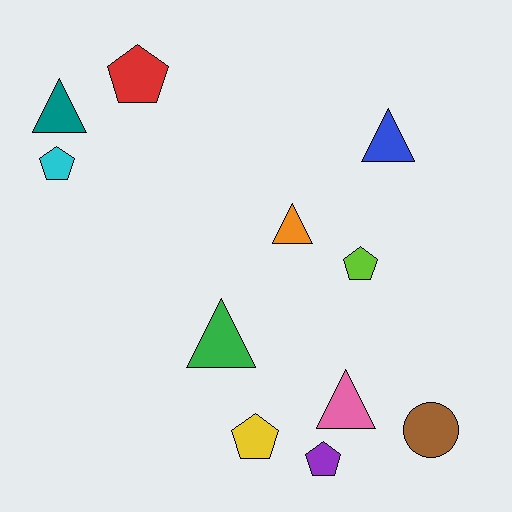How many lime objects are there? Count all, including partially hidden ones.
There is 1 lime object.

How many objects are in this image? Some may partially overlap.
There are 11 objects.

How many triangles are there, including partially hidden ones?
There are 5 triangles.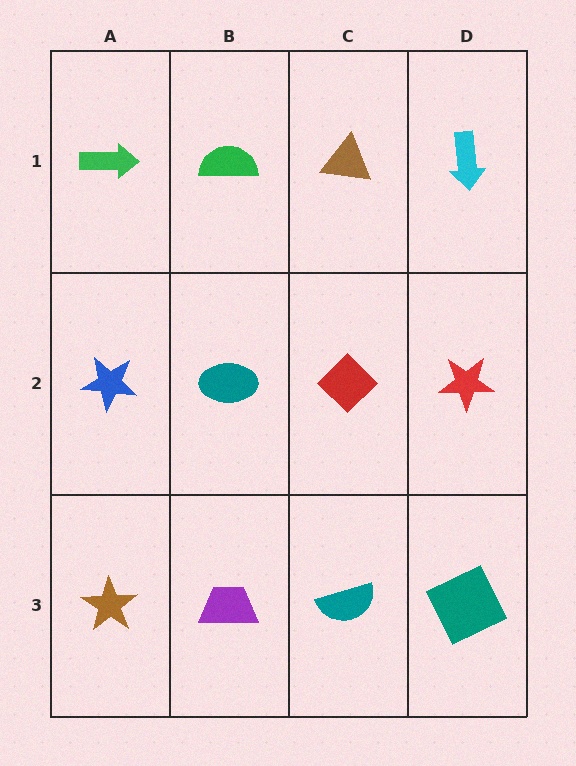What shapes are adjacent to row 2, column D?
A cyan arrow (row 1, column D), a teal square (row 3, column D), a red diamond (row 2, column C).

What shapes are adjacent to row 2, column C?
A brown triangle (row 1, column C), a teal semicircle (row 3, column C), a teal ellipse (row 2, column B), a red star (row 2, column D).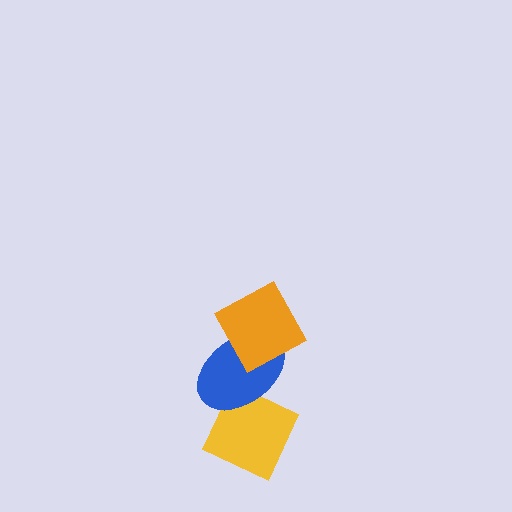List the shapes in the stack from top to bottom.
From top to bottom: the orange diamond, the blue ellipse, the yellow diamond.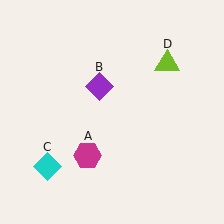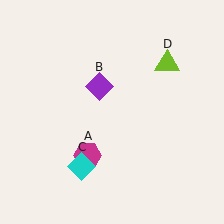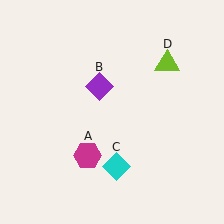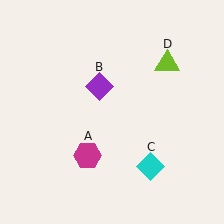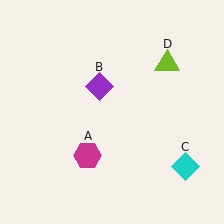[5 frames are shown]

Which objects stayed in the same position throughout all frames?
Magenta hexagon (object A) and purple diamond (object B) and lime triangle (object D) remained stationary.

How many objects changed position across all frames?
1 object changed position: cyan diamond (object C).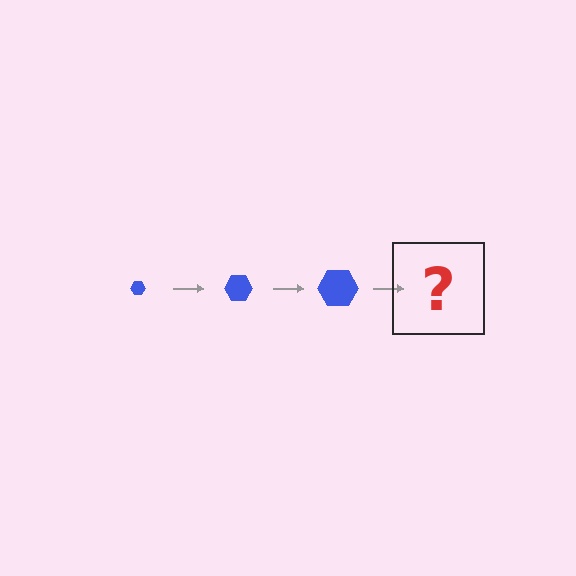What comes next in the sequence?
The next element should be a blue hexagon, larger than the previous one.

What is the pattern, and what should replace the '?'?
The pattern is that the hexagon gets progressively larger each step. The '?' should be a blue hexagon, larger than the previous one.